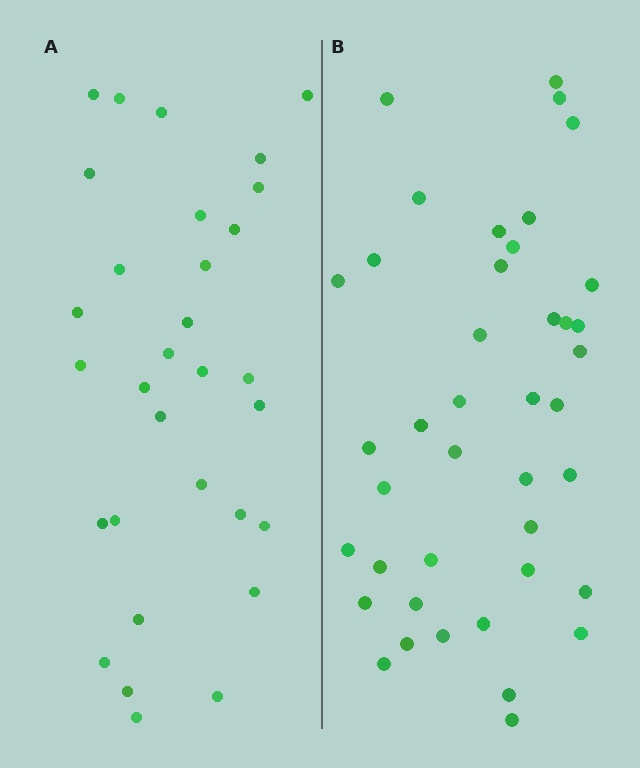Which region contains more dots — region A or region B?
Region B (the right region) has more dots.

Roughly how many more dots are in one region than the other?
Region B has roughly 10 or so more dots than region A.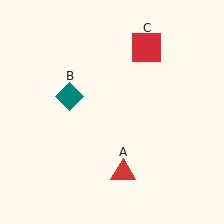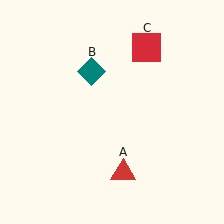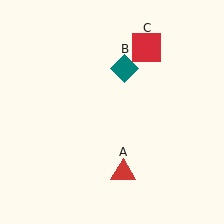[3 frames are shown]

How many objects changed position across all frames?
1 object changed position: teal diamond (object B).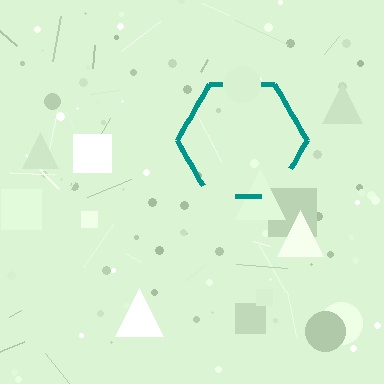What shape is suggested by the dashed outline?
The dashed outline suggests a hexagon.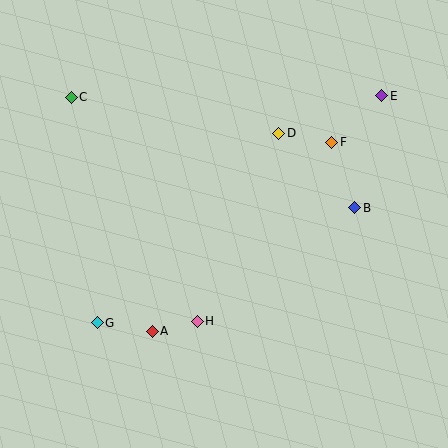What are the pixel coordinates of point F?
Point F is at (332, 142).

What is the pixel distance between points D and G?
The distance between D and G is 262 pixels.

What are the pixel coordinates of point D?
Point D is at (279, 133).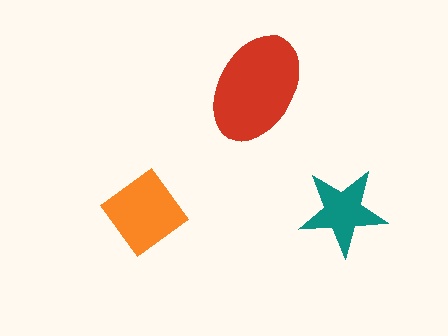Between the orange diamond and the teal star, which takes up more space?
The orange diamond.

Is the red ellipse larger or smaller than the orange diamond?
Larger.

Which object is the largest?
The red ellipse.